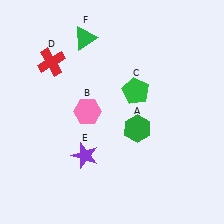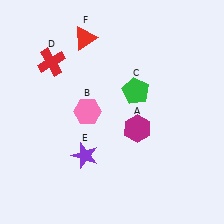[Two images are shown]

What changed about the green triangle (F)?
In Image 1, F is green. In Image 2, it changed to red.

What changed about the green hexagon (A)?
In Image 1, A is green. In Image 2, it changed to magenta.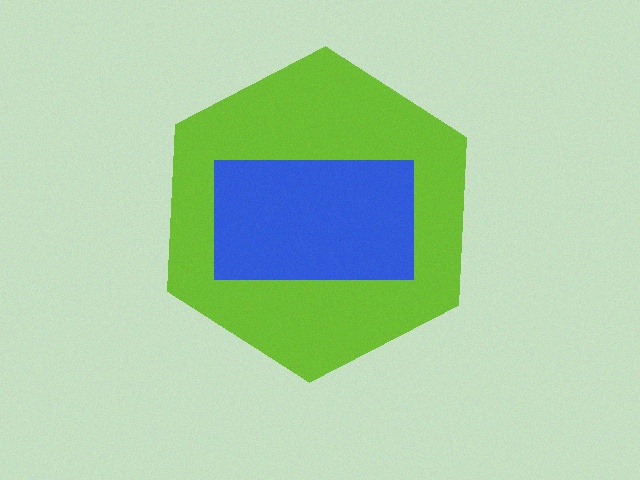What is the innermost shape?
The blue rectangle.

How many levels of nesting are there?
2.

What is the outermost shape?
The lime hexagon.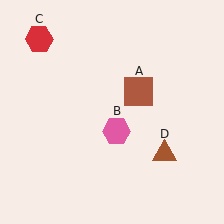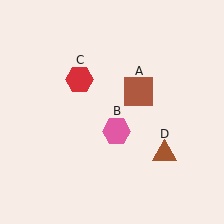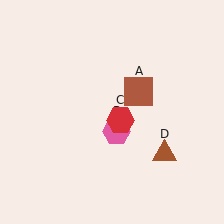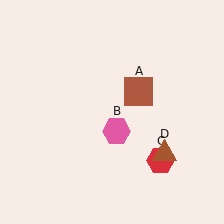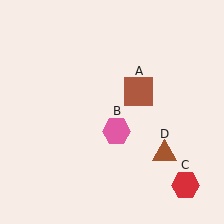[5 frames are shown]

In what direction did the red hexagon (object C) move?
The red hexagon (object C) moved down and to the right.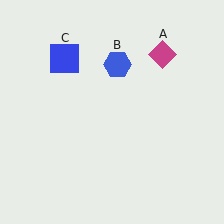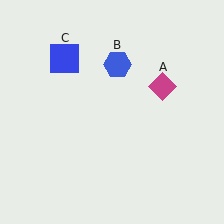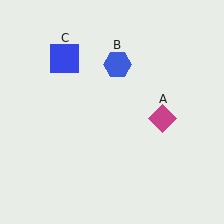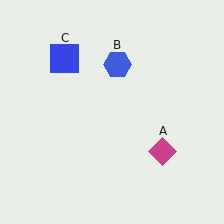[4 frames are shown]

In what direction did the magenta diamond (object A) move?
The magenta diamond (object A) moved down.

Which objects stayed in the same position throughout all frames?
Blue hexagon (object B) and blue square (object C) remained stationary.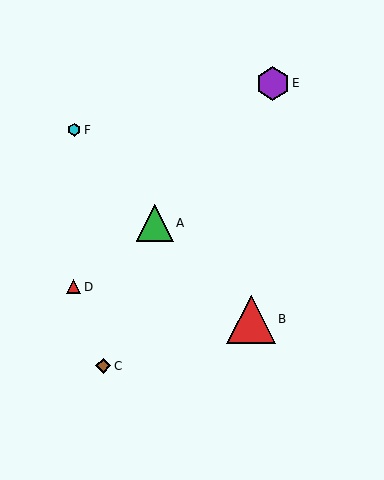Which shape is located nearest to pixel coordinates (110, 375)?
The brown diamond (labeled C) at (103, 366) is nearest to that location.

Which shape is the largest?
The red triangle (labeled B) is the largest.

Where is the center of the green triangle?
The center of the green triangle is at (155, 223).